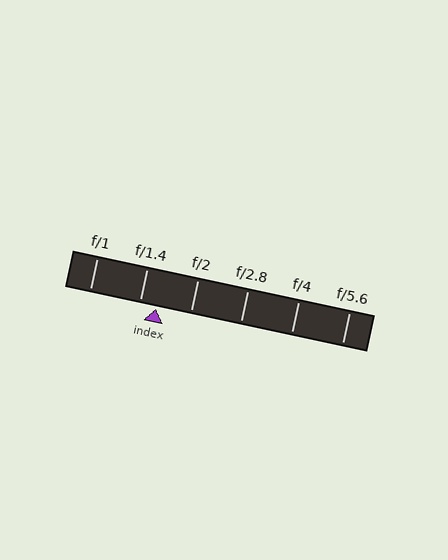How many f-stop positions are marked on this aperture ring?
There are 6 f-stop positions marked.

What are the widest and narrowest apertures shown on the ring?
The widest aperture shown is f/1 and the narrowest is f/5.6.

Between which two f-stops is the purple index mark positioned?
The index mark is between f/1.4 and f/2.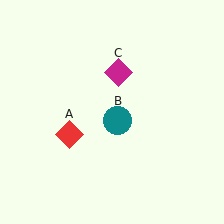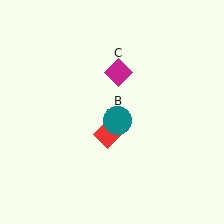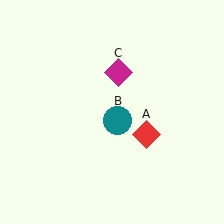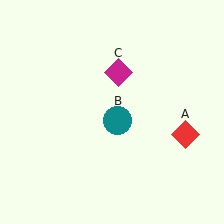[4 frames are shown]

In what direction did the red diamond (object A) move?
The red diamond (object A) moved right.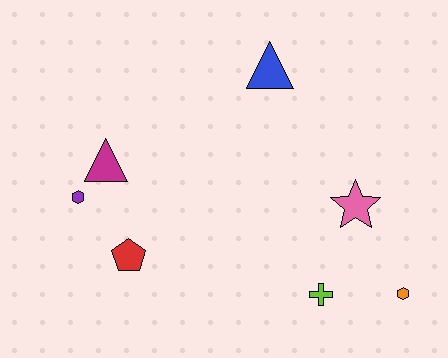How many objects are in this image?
There are 7 objects.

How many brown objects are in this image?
There are no brown objects.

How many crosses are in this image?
There is 1 cross.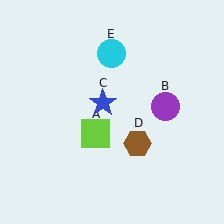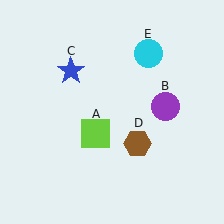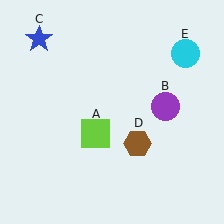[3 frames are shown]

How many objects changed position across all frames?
2 objects changed position: blue star (object C), cyan circle (object E).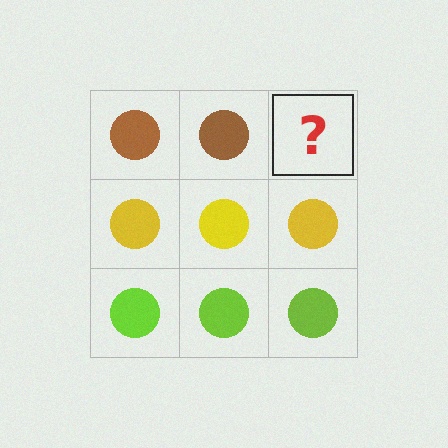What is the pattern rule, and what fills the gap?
The rule is that each row has a consistent color. The gap should be filled with a brown circle.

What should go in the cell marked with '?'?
The missing cell should contain a brown circle.